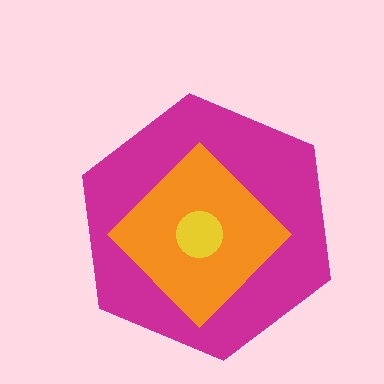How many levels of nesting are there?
3.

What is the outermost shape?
The magenta hexagon.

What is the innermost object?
The yellow circle.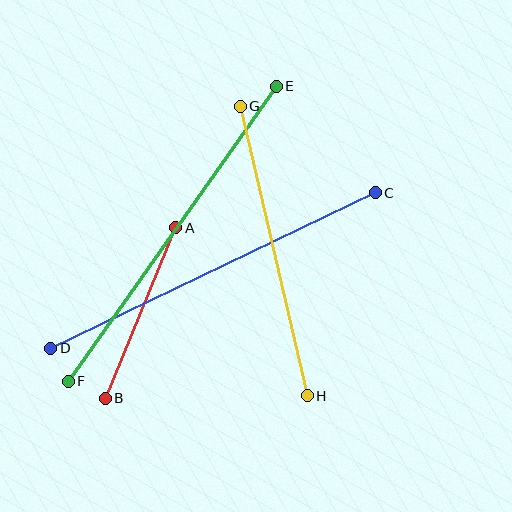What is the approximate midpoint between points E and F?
The midpoint is at approximately (172, 234) pixels.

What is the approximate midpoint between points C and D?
The midpoint is at approximately (213, 270) pixels.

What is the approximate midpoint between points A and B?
The midpoint is at approximately (140, 313) pixels.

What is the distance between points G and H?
The distance is approximately 297 pixels.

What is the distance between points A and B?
The distance is approximately 185 pixels.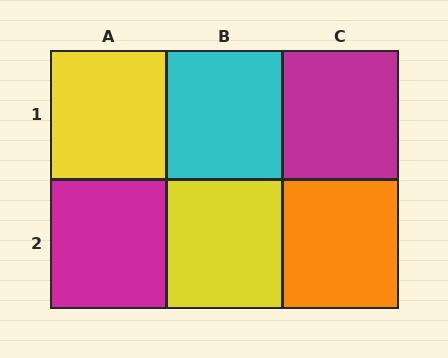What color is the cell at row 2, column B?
Yellow.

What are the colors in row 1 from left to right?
Yellow, cyan, magenta.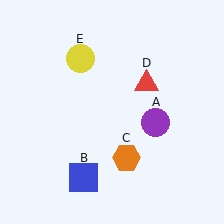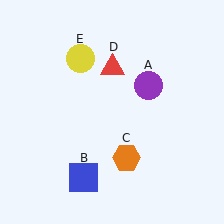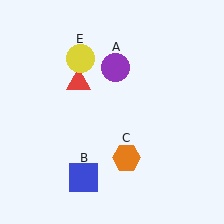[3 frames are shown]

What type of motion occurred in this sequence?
The purple circle (object A), red triangle (object D) rotated counterclockwise around the center of the scene.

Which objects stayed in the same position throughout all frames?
Blue square (object B) and orange hexagon (object C) and yellow circle (object E) remained stationary.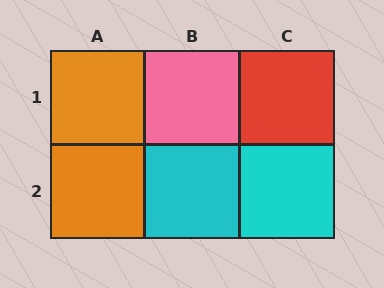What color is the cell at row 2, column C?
Cyan.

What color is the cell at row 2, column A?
Orange.